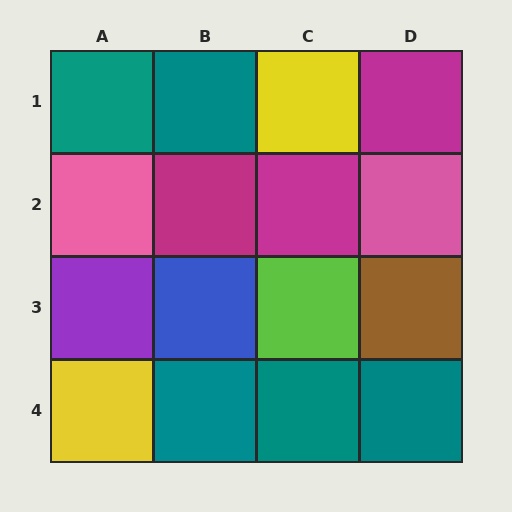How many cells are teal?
5 cells are teal.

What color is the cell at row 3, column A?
Purple.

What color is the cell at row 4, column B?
Teal.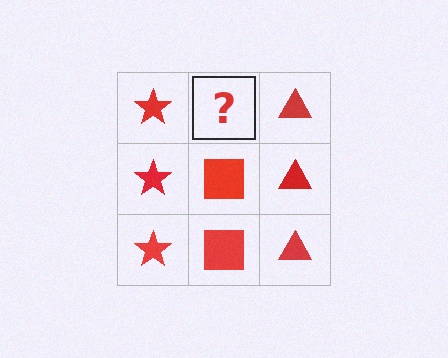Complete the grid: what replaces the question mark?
The question mark should be replaced with a red square.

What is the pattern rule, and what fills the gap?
The rule is that each column has a consistent shape. The gap should be filled with a red square.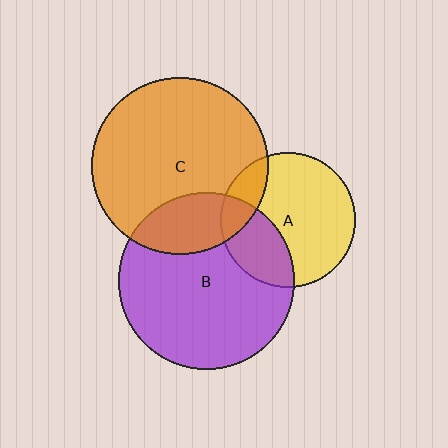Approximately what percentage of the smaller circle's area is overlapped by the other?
Approximately 15%.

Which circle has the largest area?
Circle C (orange).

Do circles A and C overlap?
Yes.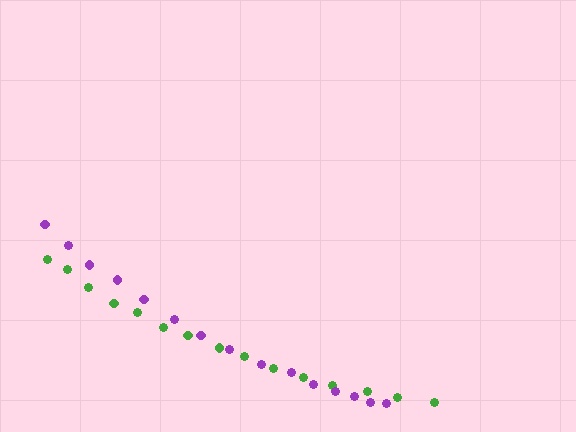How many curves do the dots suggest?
There are 2 distinct paths.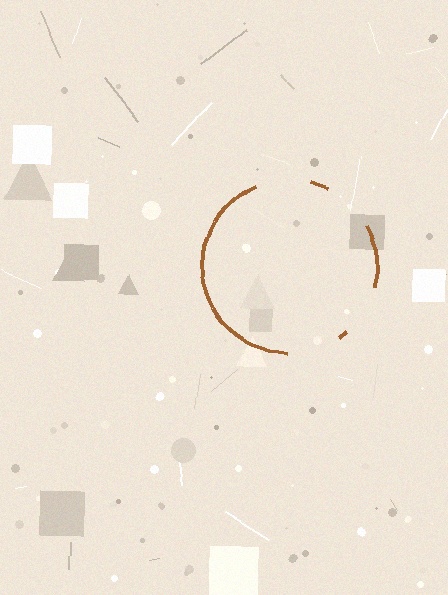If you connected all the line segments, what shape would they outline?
They would outline a circle.